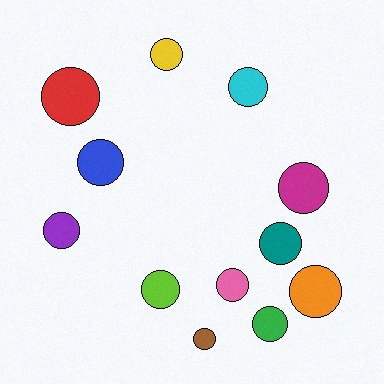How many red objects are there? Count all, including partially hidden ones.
There is 1 red object.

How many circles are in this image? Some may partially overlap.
There are 12 circles.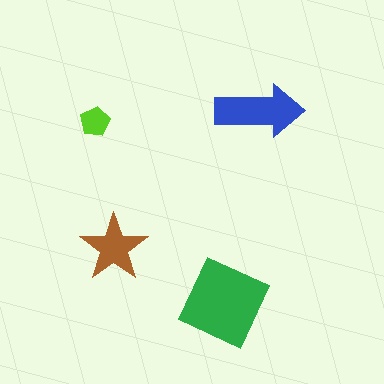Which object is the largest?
The green diamond.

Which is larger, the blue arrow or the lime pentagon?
The blue arrow.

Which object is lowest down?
The green diamond is bottommost.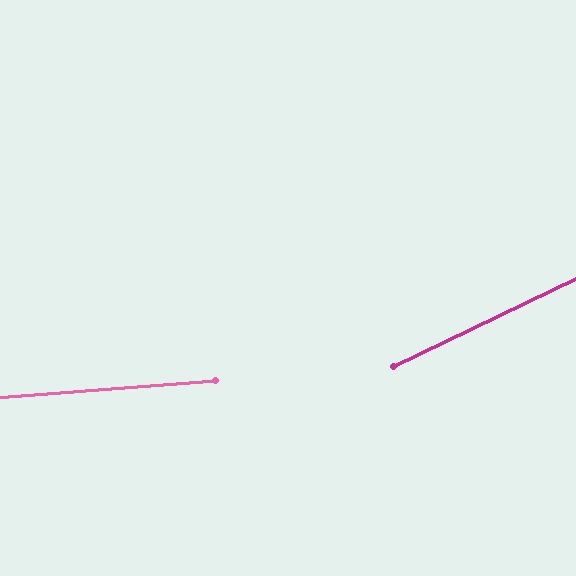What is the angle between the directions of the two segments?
Approximately 21 degrees.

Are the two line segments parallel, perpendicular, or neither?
Neither parallel nor perpendicular — they differ by about 21°.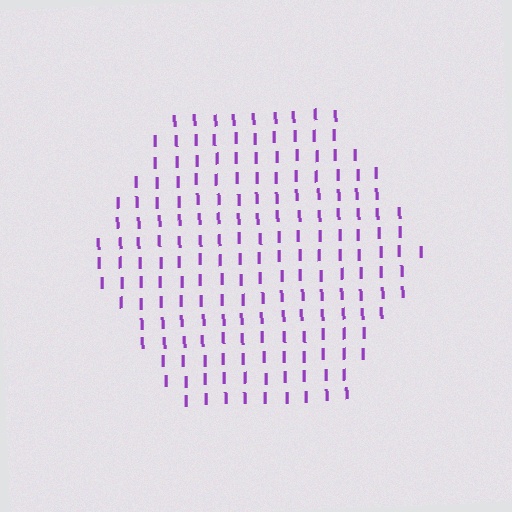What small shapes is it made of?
It is made of small letter I's.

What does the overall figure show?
The overall figure shows a hexagon.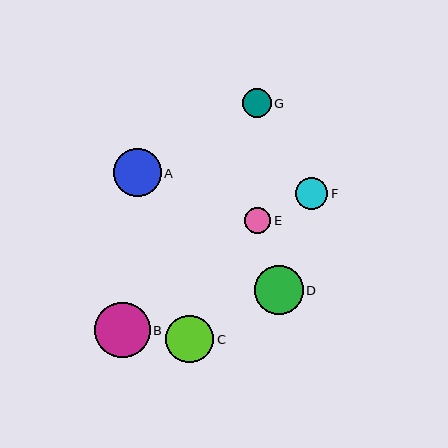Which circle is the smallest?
Circle E is the smallest with a size of approximately 26 pixels.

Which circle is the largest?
Circle B is the largest with a size of approximately 55 pixels.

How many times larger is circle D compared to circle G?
Circle D is approximately 1.7 times the size of circle G.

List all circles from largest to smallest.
From largest to smallest: B, D, C, A, F, G, E.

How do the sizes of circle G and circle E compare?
Circle G and circle E are approximately the same size.